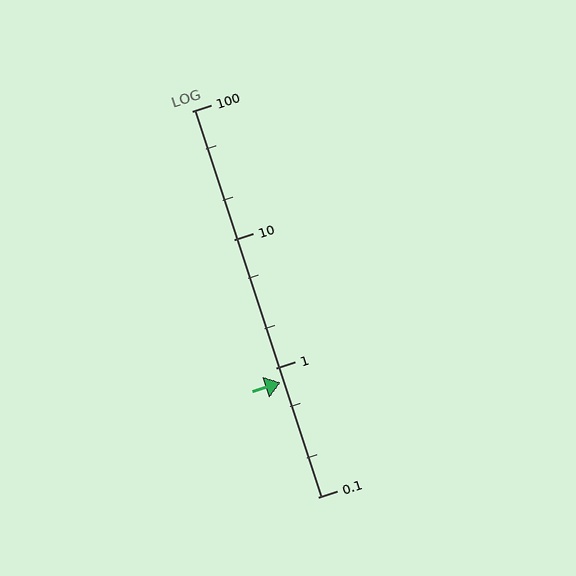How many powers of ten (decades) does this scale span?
The scale spans 3 decades, from 0.1 to 100.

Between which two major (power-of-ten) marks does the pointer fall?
The pointer is between 0.1 and 1.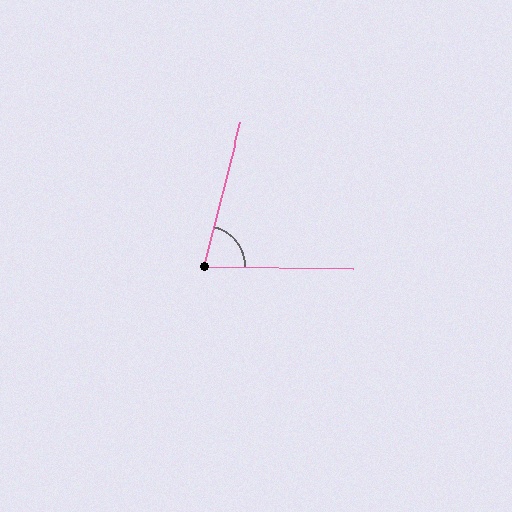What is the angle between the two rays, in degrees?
Approximately 76 degrees.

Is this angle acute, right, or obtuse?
It is acute.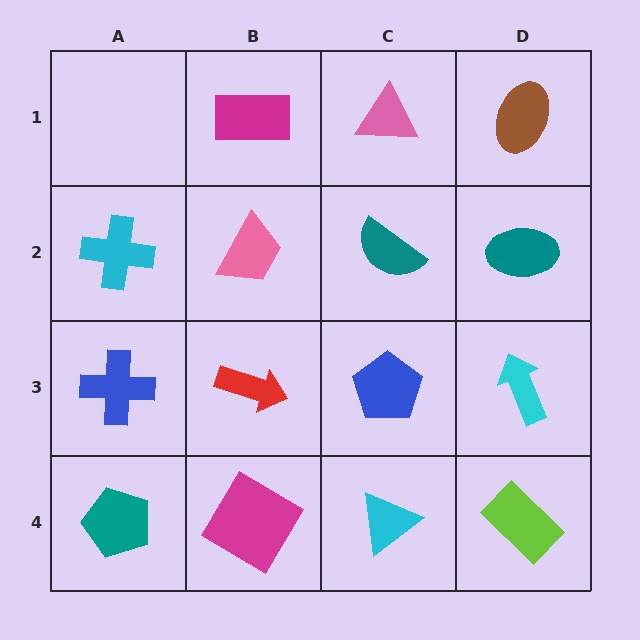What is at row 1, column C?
A pink triangle.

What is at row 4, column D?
A lime rectangle.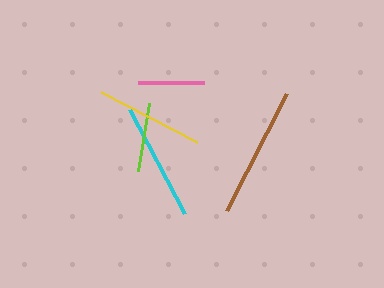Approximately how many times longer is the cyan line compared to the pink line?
The cyan line is approximately 1.8 times the length of the pink line.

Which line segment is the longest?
The brown line is the longest at approximately 131 pixels.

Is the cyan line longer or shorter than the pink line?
The cyan line is longer than the pink line.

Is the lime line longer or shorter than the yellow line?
The yellow line is longer than the lime line.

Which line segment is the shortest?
The pink line is the shortest at approximately 66 pixels.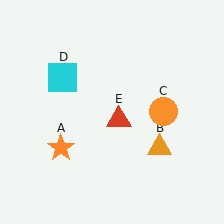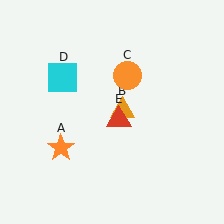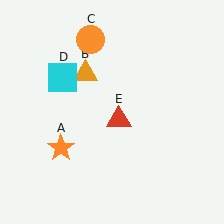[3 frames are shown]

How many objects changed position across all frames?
2 objects changed position: orange triangle (object B), orange circle (object C).